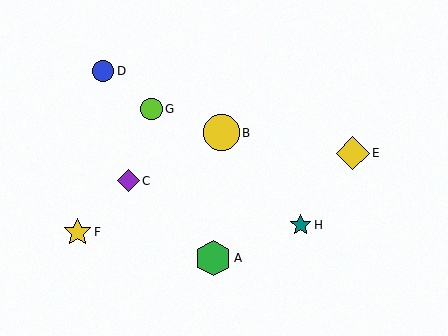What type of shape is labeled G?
Shape G is a lime circle.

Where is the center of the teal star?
The center of the teal star is at (301, 225).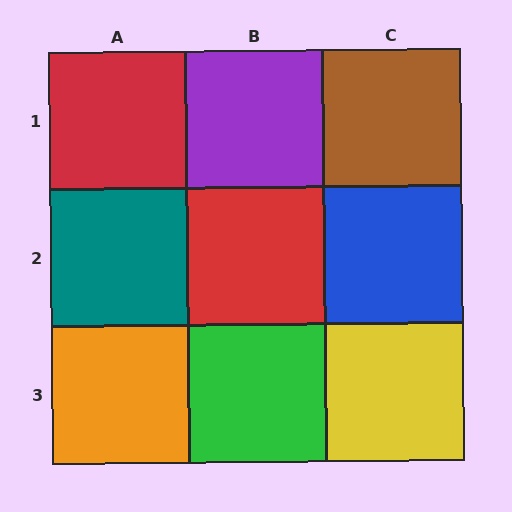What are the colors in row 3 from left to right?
Orange, green, yellow.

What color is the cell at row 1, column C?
Brown.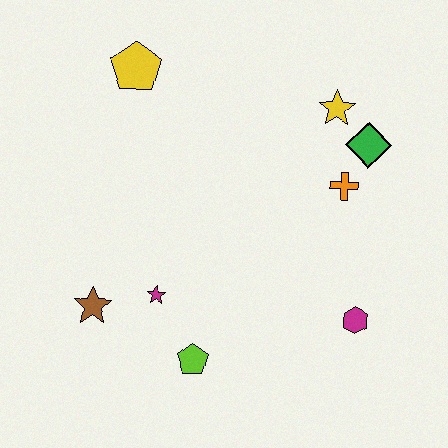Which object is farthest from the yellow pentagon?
The magenta hexagon is farthest from the yellow pentagon.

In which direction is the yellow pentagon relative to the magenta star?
The yellow pentagon is above the magenta star.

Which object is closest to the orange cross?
The green diamond is closest to the orange cross.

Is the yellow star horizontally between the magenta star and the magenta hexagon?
Yes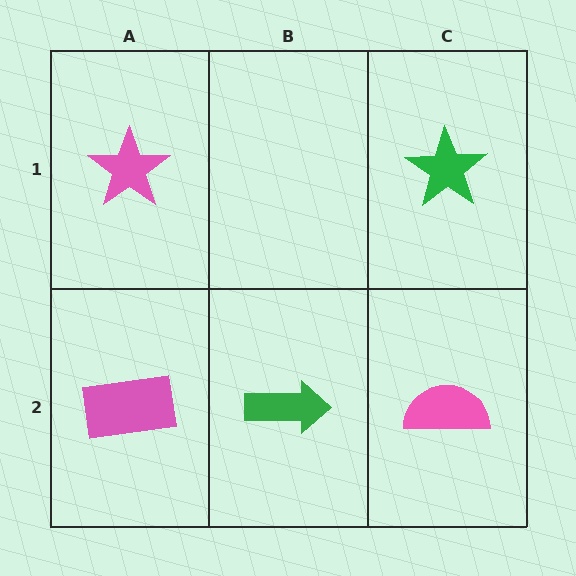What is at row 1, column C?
A green star.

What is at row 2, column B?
A green arrow.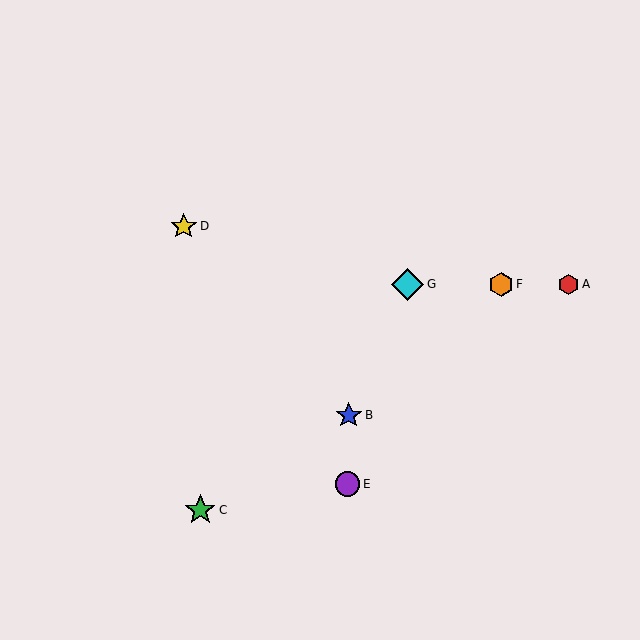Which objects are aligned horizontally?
Objects A, F, G are aligned horizontally.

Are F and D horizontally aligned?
No, F is at y≈285 and D is at y≈226.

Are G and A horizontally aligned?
Yes, both are at y≈285.